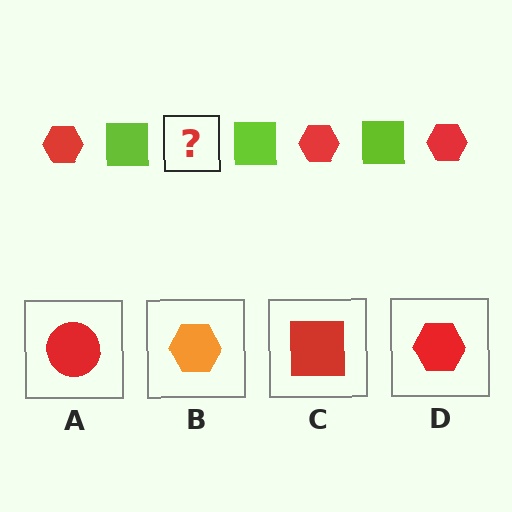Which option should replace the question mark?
Option D.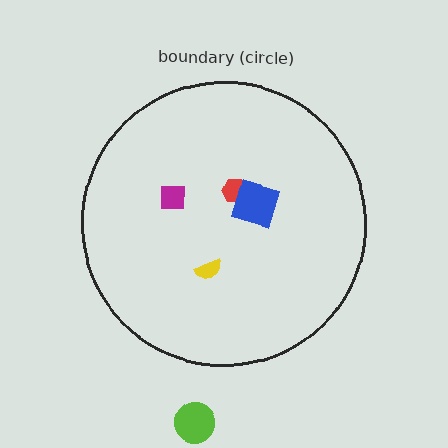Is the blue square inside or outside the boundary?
Inside.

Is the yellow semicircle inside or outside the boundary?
Inside.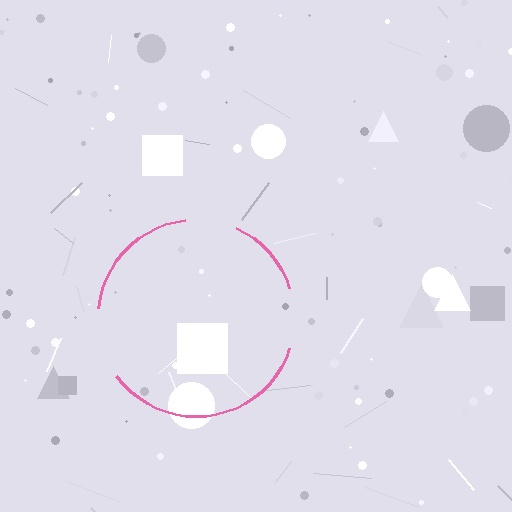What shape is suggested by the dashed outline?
The dashed outline suggests a circle.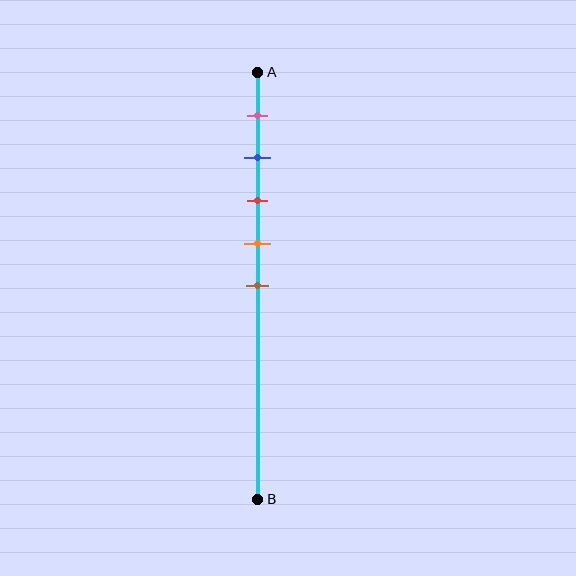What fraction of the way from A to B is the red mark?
The red mark is approximately 30% (0.3) of the way from A to B.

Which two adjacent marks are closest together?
The blue and red marks are the closest adjacent pair.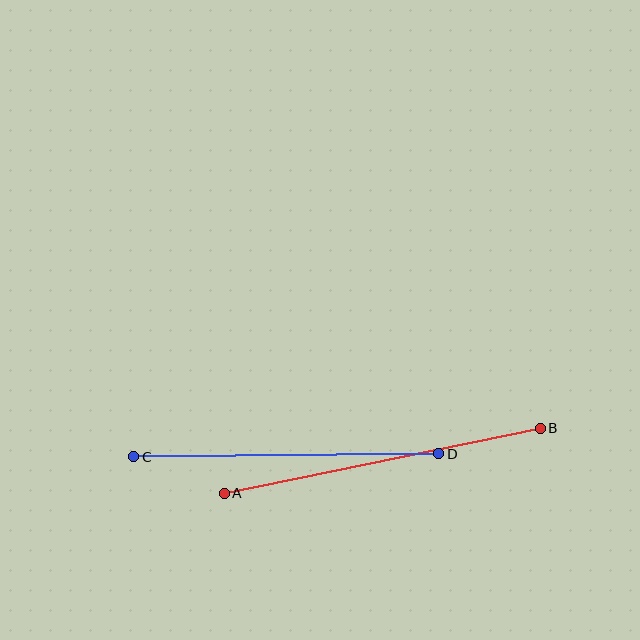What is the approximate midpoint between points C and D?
The midpoint is at approximately (286, 455) pixels.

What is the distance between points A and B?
The distance is approximately 323 pixels.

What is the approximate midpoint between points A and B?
The midpoint is at approximately (382, 461) pixels.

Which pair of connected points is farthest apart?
Points A and B are farthest apart.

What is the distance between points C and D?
The distance is approximately 305 pixels.